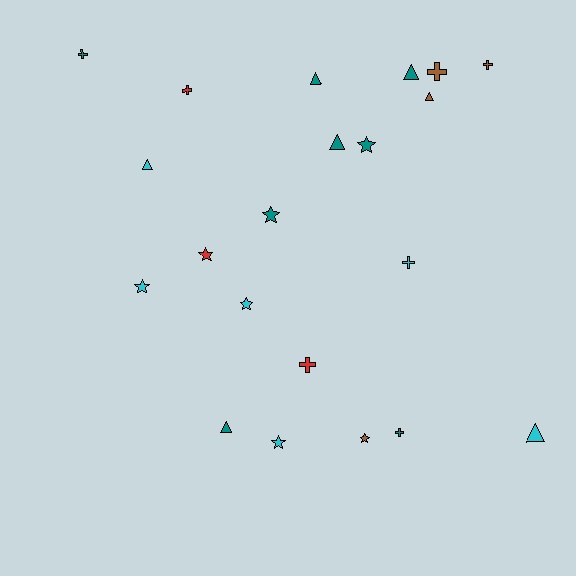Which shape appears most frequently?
Triangle, with 7 objects.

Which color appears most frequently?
Teal, with 8 objects.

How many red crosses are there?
There are 2 red crosses.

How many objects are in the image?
There are 21 objects.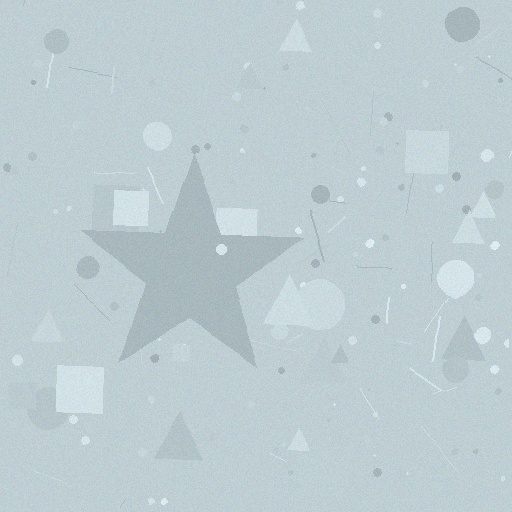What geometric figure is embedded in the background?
A star is embedded in the background.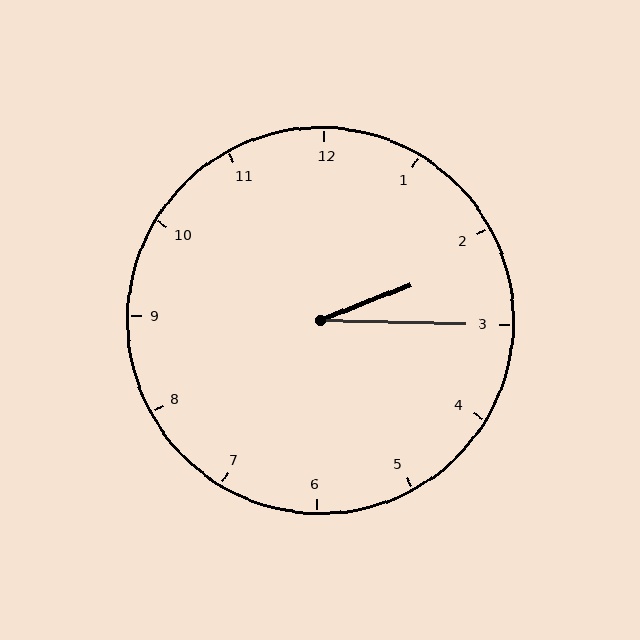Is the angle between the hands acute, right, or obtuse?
It is acute.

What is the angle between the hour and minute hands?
Approximately 22 degrees.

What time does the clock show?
2:15.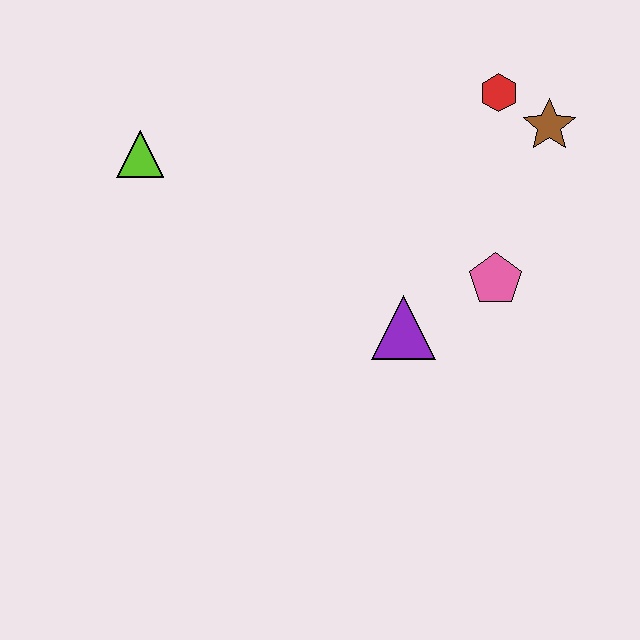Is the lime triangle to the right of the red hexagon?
No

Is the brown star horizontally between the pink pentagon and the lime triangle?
No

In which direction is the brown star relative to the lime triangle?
The brown star is to the right of the lime triangle.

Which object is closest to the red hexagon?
The brown star is closest to the red hexagon.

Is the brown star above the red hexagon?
No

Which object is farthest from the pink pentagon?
The lime triangle is farthest from the pink pentagon.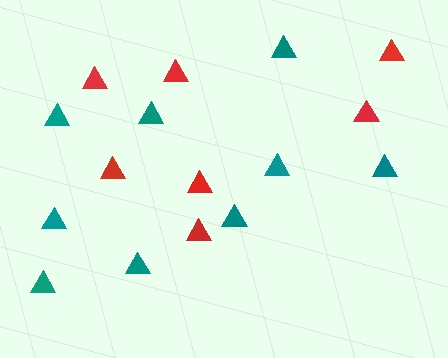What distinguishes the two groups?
There are 2 groups: one group of teal triangles (9) and one group of red triangles (7).